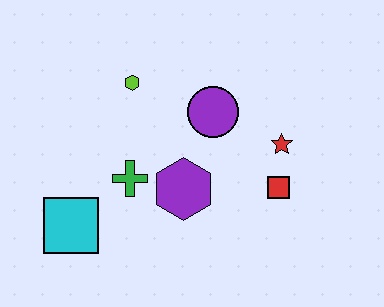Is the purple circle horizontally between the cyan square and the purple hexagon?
No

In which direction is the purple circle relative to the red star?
The purple circle is to the left of the red star.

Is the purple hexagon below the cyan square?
No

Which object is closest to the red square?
The red star is closest to the red square.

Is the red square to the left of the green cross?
No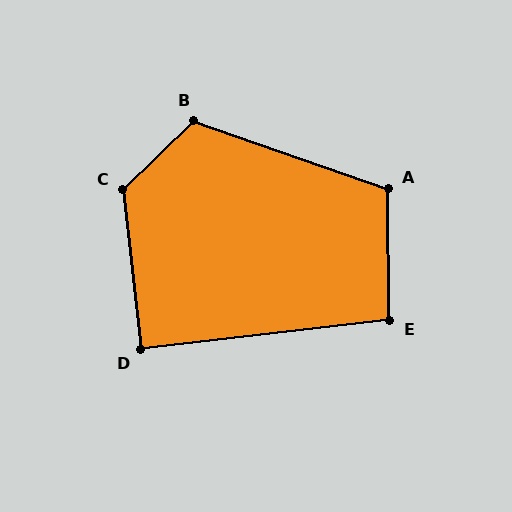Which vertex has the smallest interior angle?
D, at approximately 90 degrees.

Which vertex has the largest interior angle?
C, at approximately 128 degrees.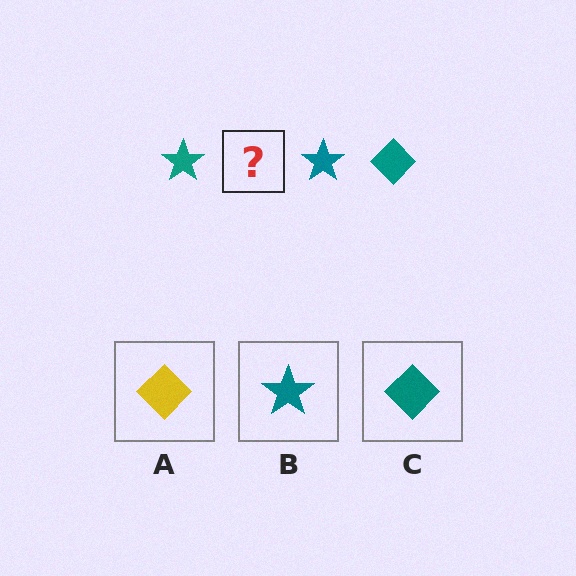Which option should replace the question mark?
Option C.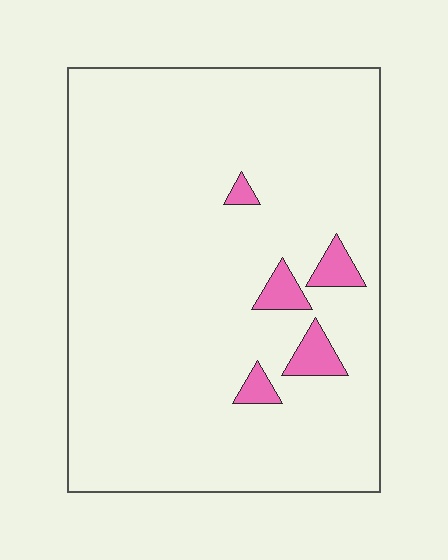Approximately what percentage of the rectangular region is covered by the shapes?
Approximately 5%.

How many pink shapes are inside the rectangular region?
5.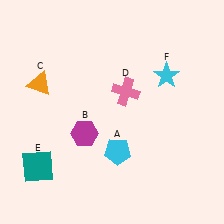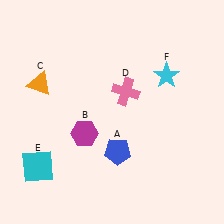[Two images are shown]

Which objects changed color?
A changed from cyan to blue. E changed from teal to cyan.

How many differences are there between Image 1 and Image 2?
There are 2 differences between the two images.